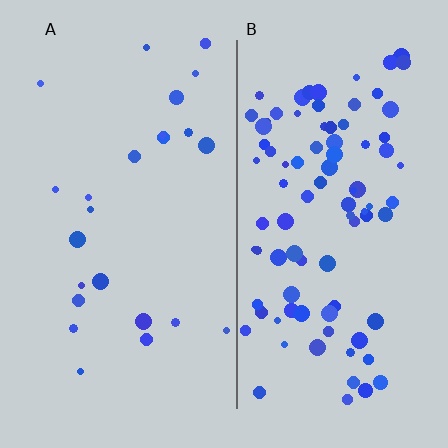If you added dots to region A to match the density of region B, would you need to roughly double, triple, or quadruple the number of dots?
Approximately quadruple.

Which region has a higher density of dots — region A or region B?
B (the right).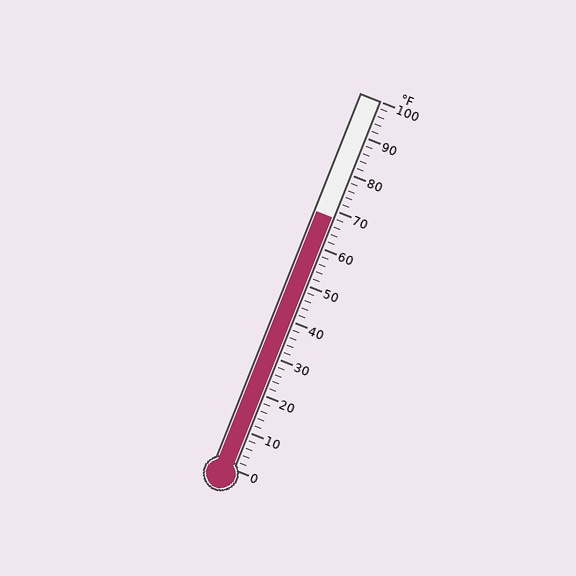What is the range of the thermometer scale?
The thermometer scale ranges from 0°F to 100°F.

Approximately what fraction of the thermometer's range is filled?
The thermometer is filled to approximately 70% of its range.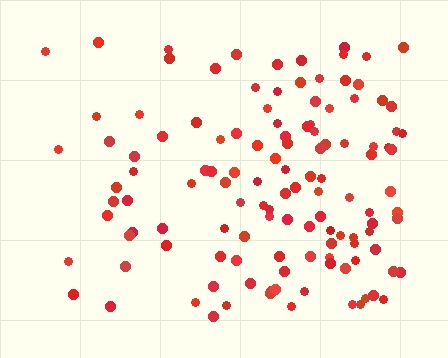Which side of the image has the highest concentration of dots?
The right.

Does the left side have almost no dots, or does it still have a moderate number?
Still a moderate number, just noticeably fewer than the right.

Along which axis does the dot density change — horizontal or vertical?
Horizontal.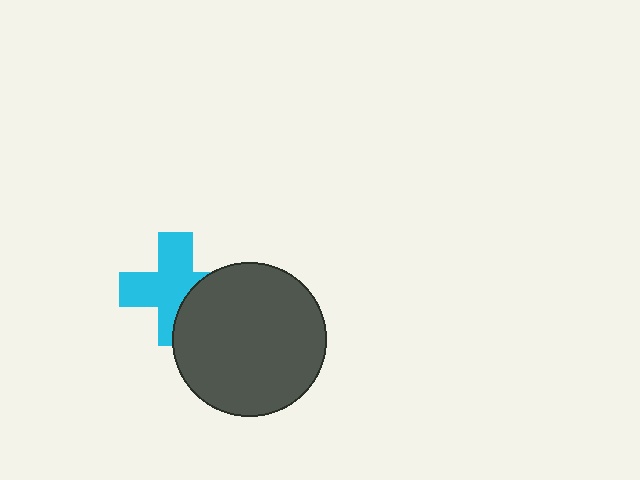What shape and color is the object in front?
The object in front is a dark gray circle.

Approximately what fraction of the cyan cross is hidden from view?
Roughly 32% of the cyan cross is hidden behind the dark gray circle.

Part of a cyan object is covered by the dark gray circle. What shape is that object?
It is a cross.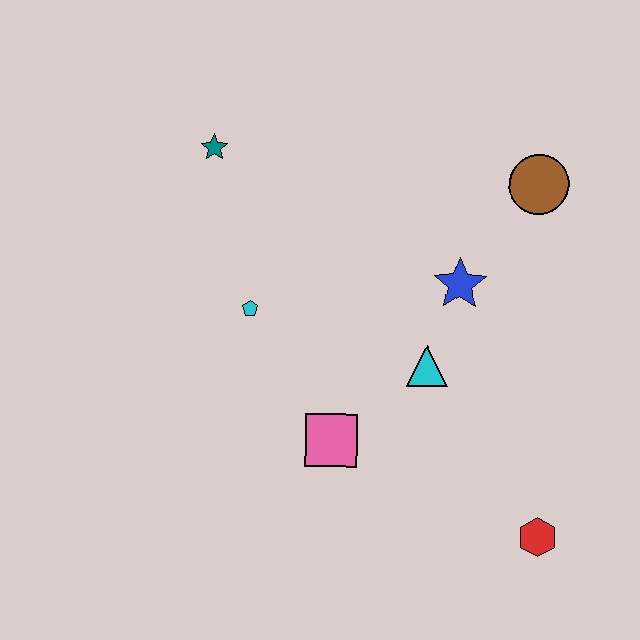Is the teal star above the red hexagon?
Yes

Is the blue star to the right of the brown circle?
No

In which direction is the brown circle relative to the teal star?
The brown circle is to the right of the teal star.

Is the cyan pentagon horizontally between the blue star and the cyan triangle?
No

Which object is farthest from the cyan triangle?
The teal star is farthest from the cyan triangle.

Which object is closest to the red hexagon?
The cyan triangle is closest to the red hexagon.